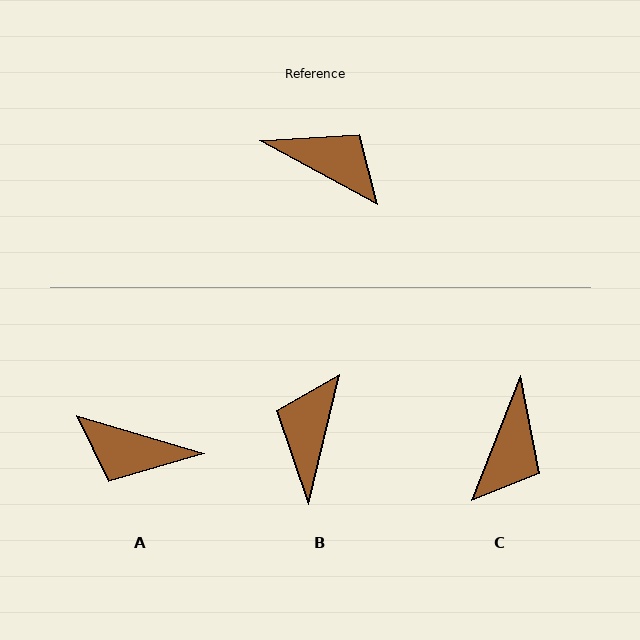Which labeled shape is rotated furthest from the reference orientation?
A, about 168 degrees away.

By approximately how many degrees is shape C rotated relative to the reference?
Approximately 83 degrees clockwise.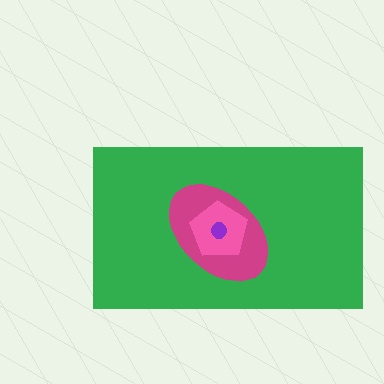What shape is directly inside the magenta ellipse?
The pink pentagon.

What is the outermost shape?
The green rectangle.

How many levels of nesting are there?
4.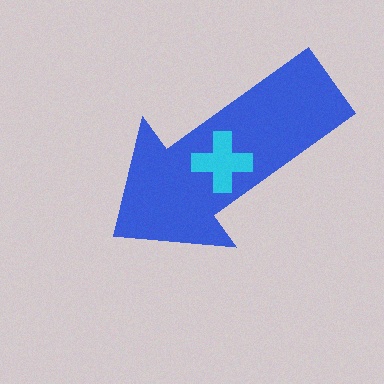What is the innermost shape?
The cyan cross.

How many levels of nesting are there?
2.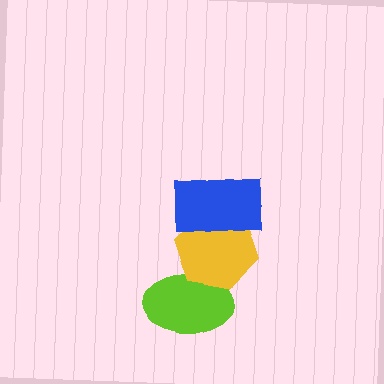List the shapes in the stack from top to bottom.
From top to bottom: the blue rectangle, the yellow hexagon, the lime ellipse.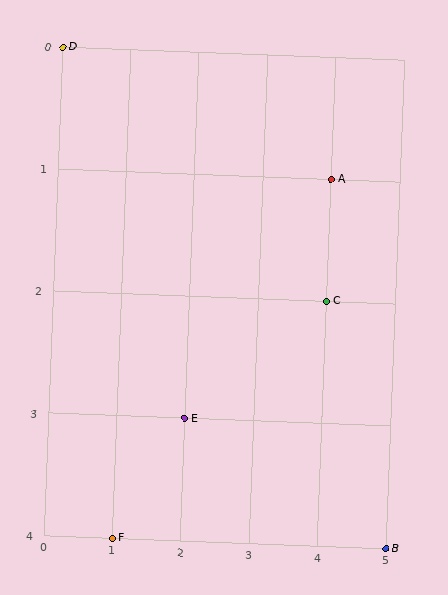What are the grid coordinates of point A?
Point A is at grid coordinates (4, 1).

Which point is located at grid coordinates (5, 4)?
Point B is at (5, 4).